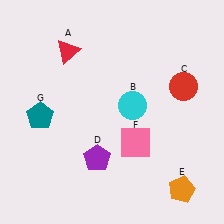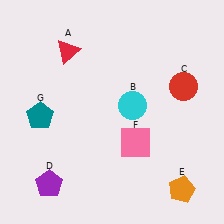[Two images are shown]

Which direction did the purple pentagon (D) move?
The purple pentagon (D) moved left.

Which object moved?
The purple pentagon (D) moved left.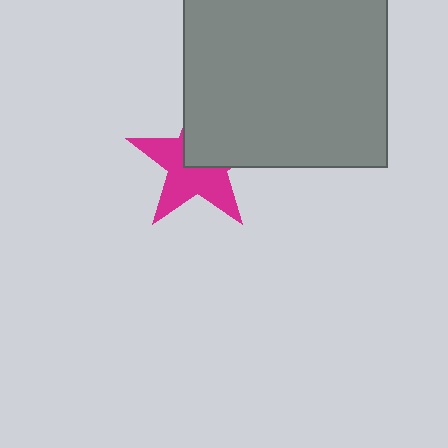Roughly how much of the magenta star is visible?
About half of it is visible (roughly 58%).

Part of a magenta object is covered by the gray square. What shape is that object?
It is a star.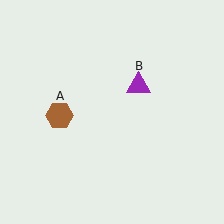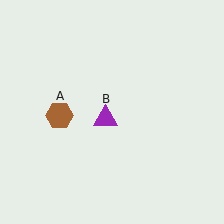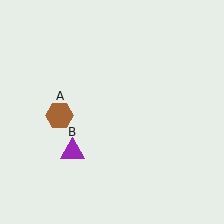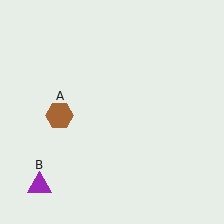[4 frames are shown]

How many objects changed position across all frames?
1 object changed position: purple triangle (object B).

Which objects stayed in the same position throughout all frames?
Brown hexagon (object A) remained stationary.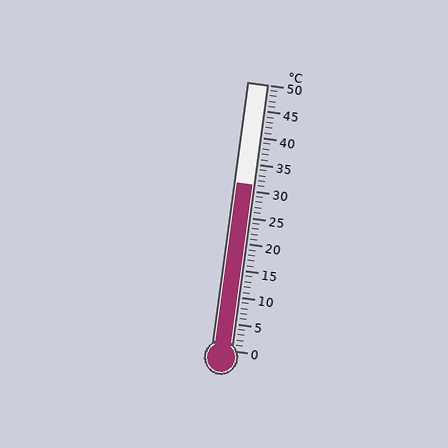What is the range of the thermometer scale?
The thermometer scale ranges from 0°C to 50°C.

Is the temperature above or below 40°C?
The temperature is below 40°C.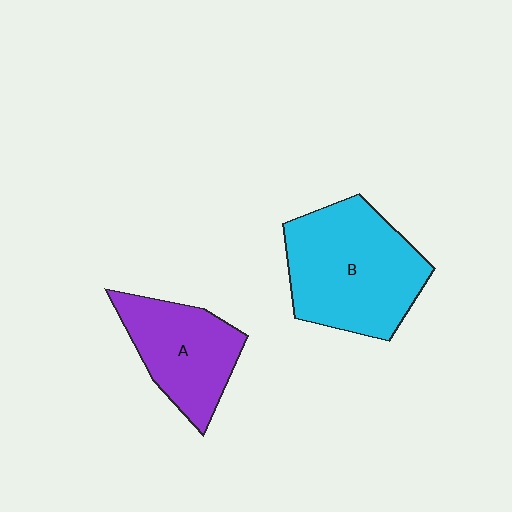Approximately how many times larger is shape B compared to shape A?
Approximately 1.5 times.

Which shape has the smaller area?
Shape A (purple).